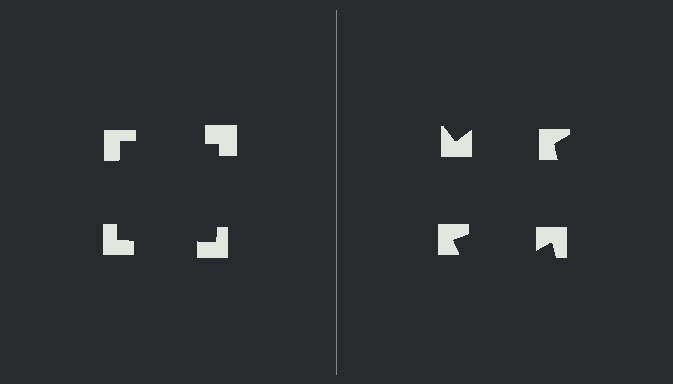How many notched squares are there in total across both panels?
8 — 4 on each side.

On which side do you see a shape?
An illusory square appears on the left side. On the right side the wedge cuts are rotated, so no coherent shape forms.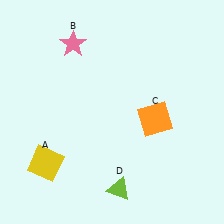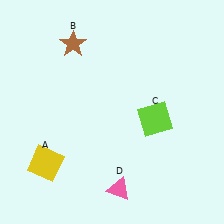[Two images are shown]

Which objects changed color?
B changed from pink to brown. C changed from orange to lime. D changed from lime to pink.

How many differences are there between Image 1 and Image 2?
There are 3 differences between the two images.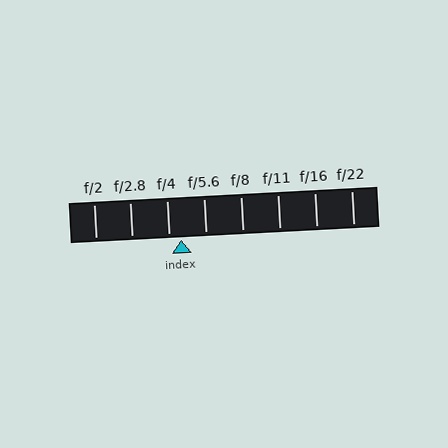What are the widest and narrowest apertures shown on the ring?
The widest aperture shown is f/2 and the narrowest is f/22.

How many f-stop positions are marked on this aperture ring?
There are 8 f-stop positions marked.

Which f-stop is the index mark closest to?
The index mark is closest to f/4.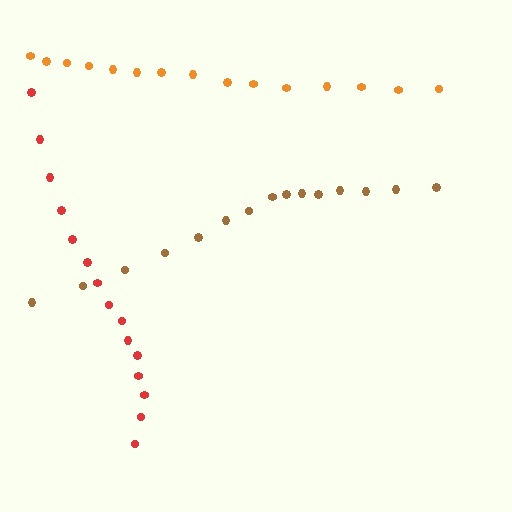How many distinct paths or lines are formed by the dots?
There are 3 distinct paths.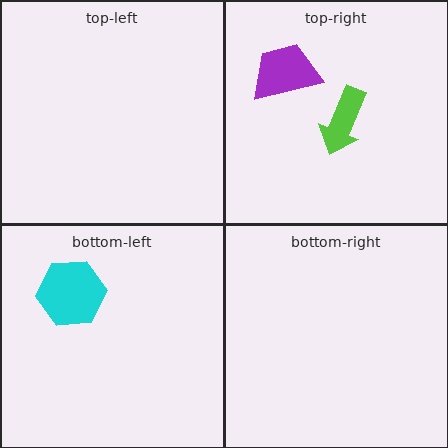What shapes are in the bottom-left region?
The cyan hexagon.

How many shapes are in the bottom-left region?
1.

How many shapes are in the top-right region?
2.